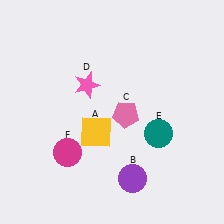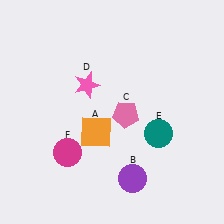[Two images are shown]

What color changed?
The square (A) changed from yellow in Image 1 to orange in Image 2.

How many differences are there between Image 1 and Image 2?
There is 1 difference between the two images.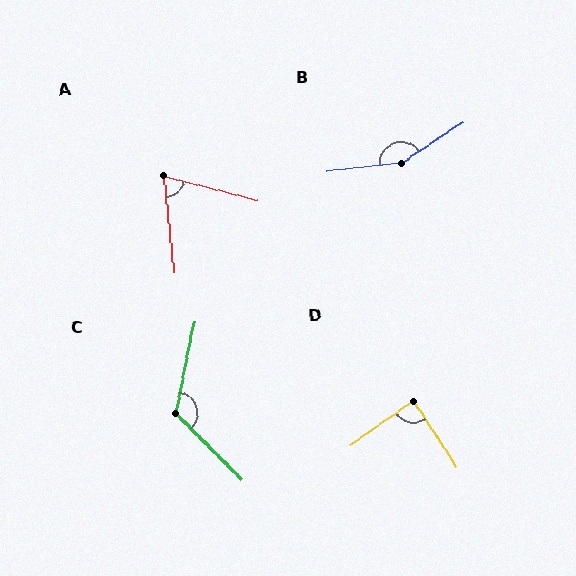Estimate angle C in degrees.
Approximately 123 degrees.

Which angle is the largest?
B, at approximately 153 degrees.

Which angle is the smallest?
A, at approximately 69 degrees.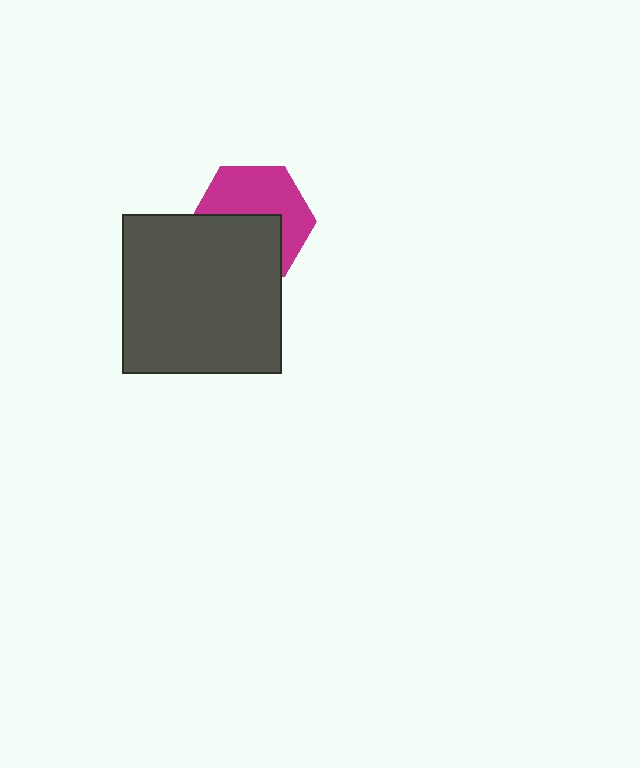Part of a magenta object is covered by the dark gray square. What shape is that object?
It is a hexagon.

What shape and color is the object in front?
The object in front is a dark gray square.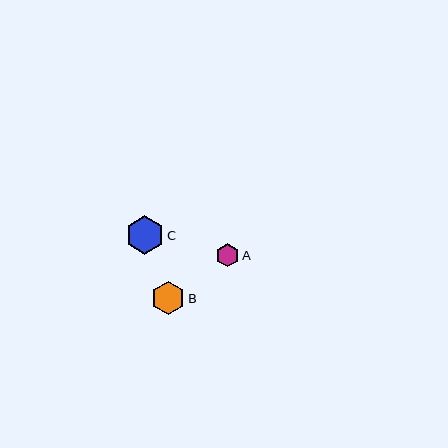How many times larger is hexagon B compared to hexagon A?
Hexagon B is approximately 1.5 times the size of hexagon A.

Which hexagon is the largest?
Hexagon C is the largest with a size of approximately 39 pixels.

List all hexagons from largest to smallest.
From largest to smallest: C, B, A.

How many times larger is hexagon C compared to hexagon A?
Hexagon C is approximately 1.7 times the size of hexagon A.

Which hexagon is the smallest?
Hexagon A is the smallest with a size of approximately 23 pixels.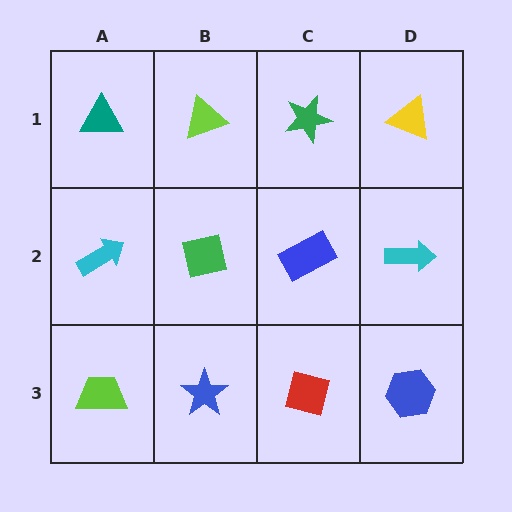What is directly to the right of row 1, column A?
A lime triangle.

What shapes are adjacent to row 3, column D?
A cyan arrow (row 2, column D), a red square (row 3, column C).